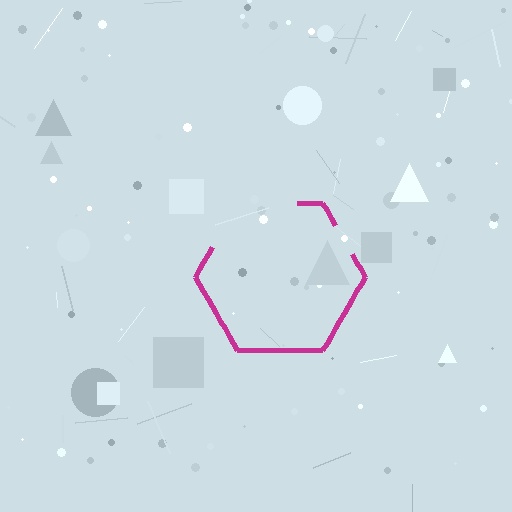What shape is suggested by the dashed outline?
The dashed outline suggests a hexagon.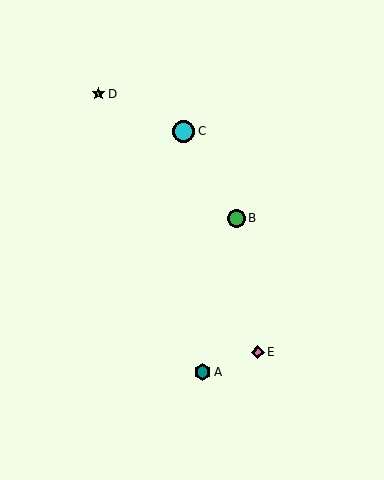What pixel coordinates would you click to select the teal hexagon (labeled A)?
Click at (202, 372) to select the teal hexagon A.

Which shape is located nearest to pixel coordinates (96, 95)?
The lime star (labeled D) at (98, 94) is nearest to that location.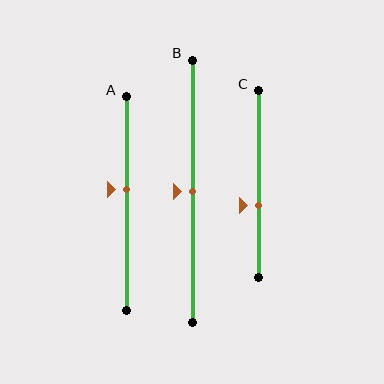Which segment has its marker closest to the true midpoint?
Segment B has its marker closest to the true midpoint.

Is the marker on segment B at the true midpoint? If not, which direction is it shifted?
Yes, the marker on segment B is at the true midpoint.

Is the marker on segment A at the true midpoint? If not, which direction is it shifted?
No, the marker on segment A is shifted upward by about 7% of the segment length.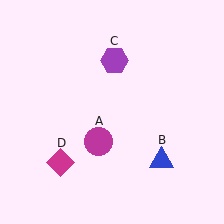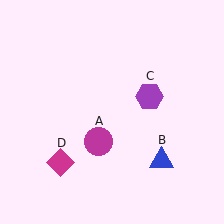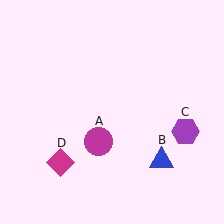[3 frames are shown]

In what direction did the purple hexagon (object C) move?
The purple hexagon (object C) moved down and to the right.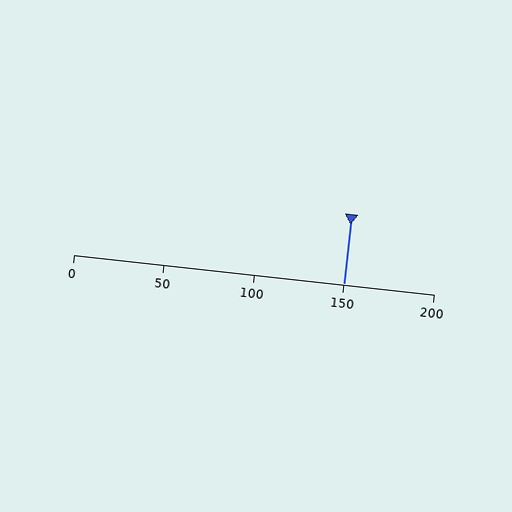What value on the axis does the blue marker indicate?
The marker indicates approximately 150.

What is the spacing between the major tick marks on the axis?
The major ticks are spaced 50 apart.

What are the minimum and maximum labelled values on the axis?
The axis runs from 0 to 200.